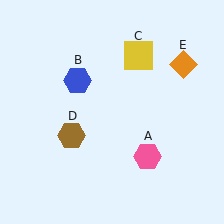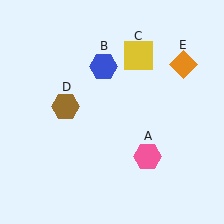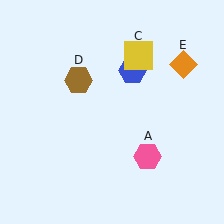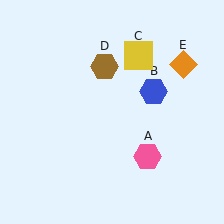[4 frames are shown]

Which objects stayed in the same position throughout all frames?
Pink hexagon (object A) and yellow square (object C) and orange diamond (object E) remained stationary.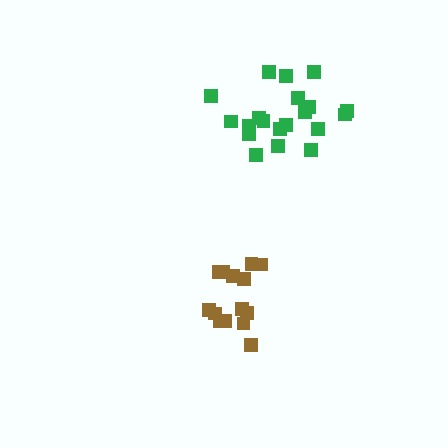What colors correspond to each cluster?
The clusters are colored: green, brown.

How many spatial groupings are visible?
There are 2 spatial groupings.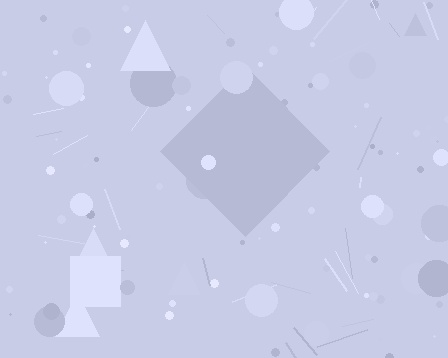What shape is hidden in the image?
A diamond is hidden in the image.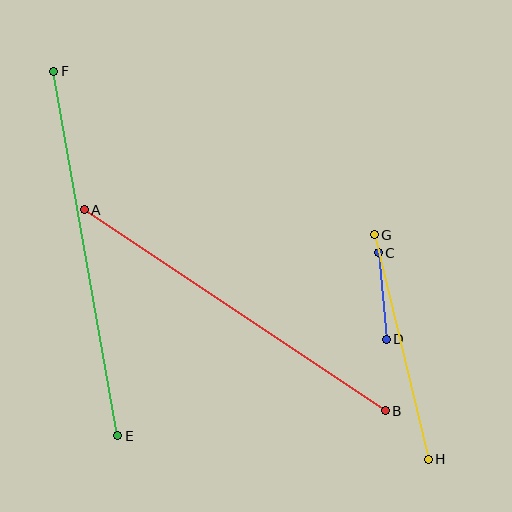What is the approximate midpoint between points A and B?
The midpoint is at approximately (235, 310) pixels.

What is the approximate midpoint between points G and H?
The midpoint is at approximately (401, 347) pixels.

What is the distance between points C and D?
The distance is approximately 87 pixels.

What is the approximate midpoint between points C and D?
The midpoint is at approximately (382, 296) pixels.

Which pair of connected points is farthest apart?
Points E and F are farthest apart.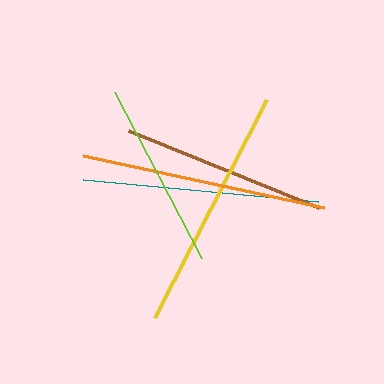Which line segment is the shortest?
The lime line is the shortest at approximately 188 pixels.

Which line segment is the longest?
The orange line is the longest at approximately 246 pixels.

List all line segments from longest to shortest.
From longest to shortest: orange, yellow, teal, brown, lime.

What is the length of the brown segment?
The brown segment is approximately 205 pixels long.